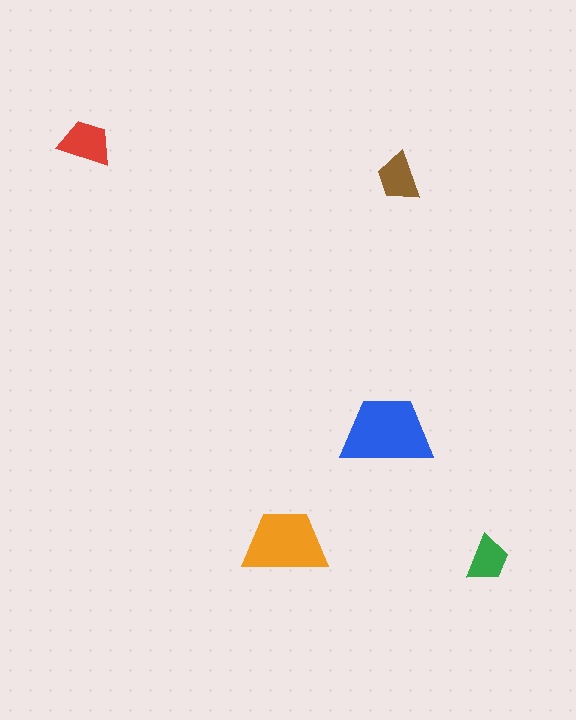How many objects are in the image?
There are 5 objects in the image.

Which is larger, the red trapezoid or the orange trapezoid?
The orange one.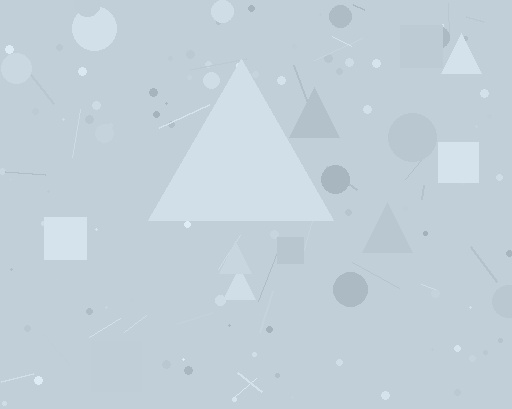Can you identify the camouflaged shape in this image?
The camouflaged shape is a triangle.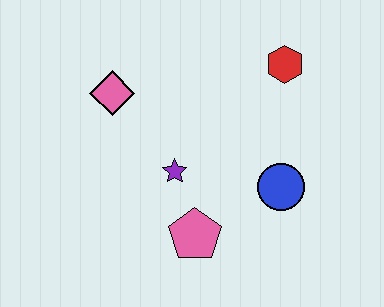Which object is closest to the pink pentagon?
The purple star is closest to the pink pentagon.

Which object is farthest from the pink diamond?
The blue circle is farthest from the pink diamond.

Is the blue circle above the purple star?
No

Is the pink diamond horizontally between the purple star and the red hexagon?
No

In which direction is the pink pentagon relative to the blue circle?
The pink pentagon is to the left of the blue circle.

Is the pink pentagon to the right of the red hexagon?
No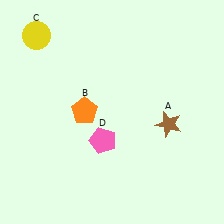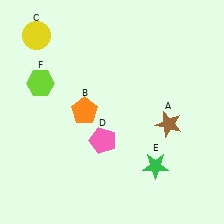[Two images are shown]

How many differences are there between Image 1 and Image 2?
There are 2 differences between the two images.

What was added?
A green star (E), a lime hexagon (F) were added in Image 2.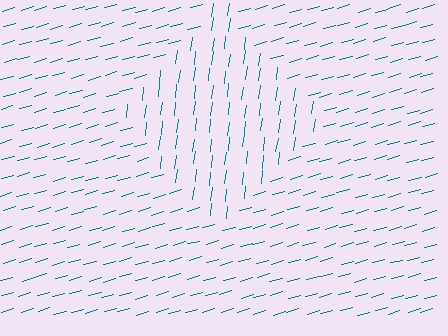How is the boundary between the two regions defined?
The boundary is defined purely by a change in line orientation (approximately 67 degrees difference). All lines are the same color and thickness.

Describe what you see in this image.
The image is filled with small teal line segments. A diamond region in the image has lines oriented differently from the surrounding lines, creating a visible texture boundary.